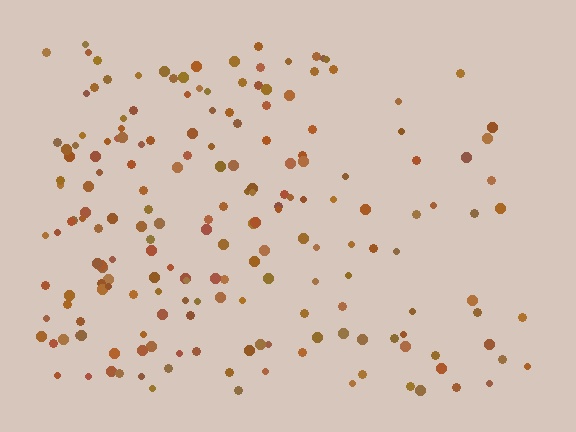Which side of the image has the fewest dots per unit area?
The right.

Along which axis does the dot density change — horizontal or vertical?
Horizontal.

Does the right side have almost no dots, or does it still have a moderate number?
Still a moderate number, just noticeably fewer than the left.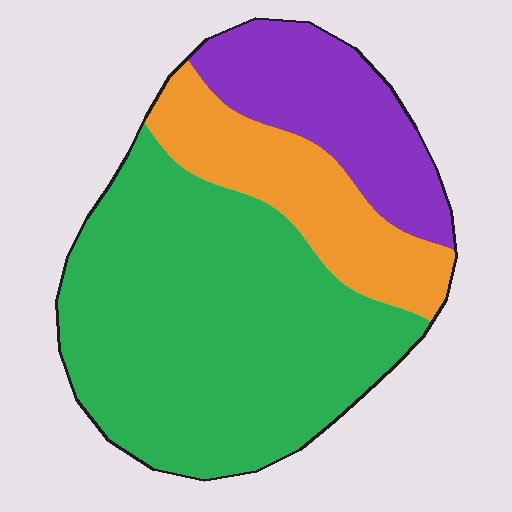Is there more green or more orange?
Green.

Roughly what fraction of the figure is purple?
Purple covers 20% of the figure.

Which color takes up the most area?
Green, at roughly 60%.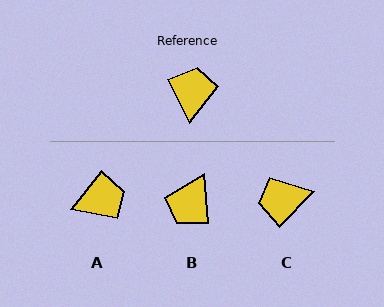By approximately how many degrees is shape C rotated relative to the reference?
Approximately 109 degrees counter-clockwise.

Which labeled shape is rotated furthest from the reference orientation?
B, about 158 degrees away.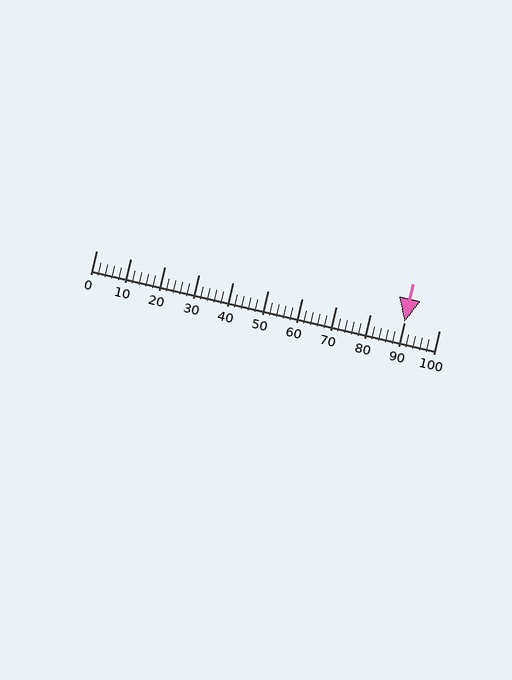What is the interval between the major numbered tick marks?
The major tick marks are spaced 10 units apart.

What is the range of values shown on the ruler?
The ruler shows values from 0 to 100.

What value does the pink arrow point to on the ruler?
The pink arrow points to approximately 90.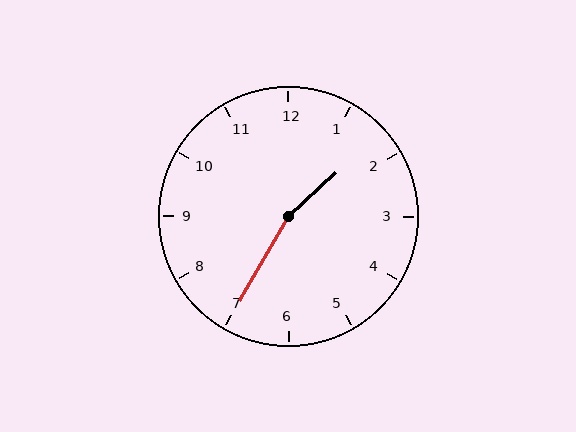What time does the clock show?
1:35.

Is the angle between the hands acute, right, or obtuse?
It is obtuse.